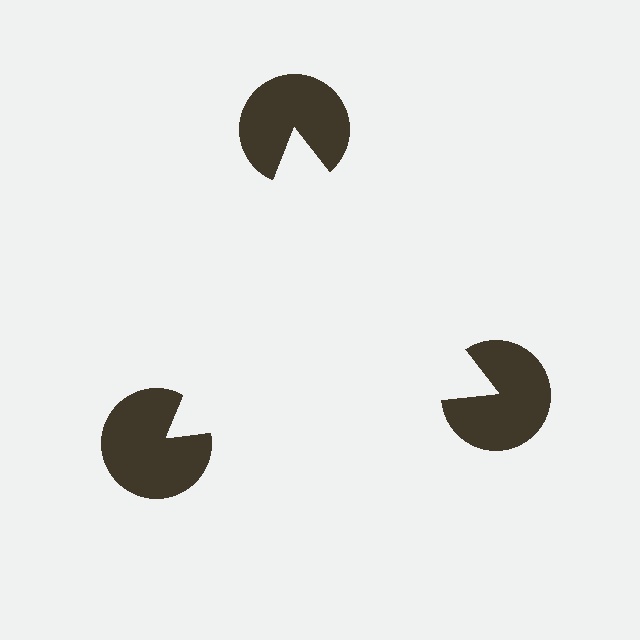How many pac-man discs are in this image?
There are 3 — one at each vertex of the illusory triangle.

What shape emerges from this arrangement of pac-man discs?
An illusory triangle — its edges are inferred from the aligned wedge cuts in the pac-man discs, not physically drawn.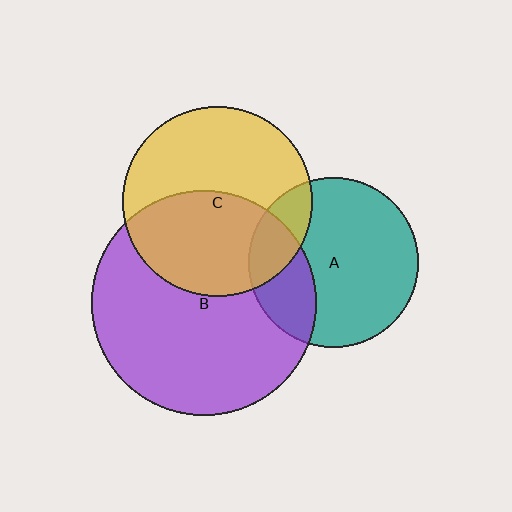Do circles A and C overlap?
Yes.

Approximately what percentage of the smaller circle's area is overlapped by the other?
Approximately 20%.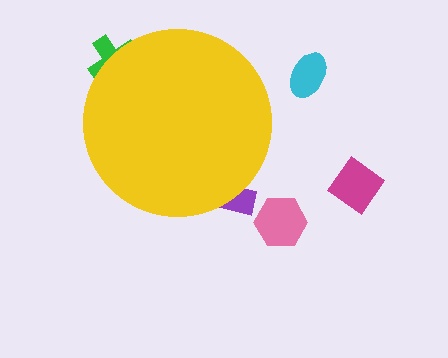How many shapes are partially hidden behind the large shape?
2 shapes are partially hidden.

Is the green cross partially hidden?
Yes, the green cross is partially hidden behind the yellow circle.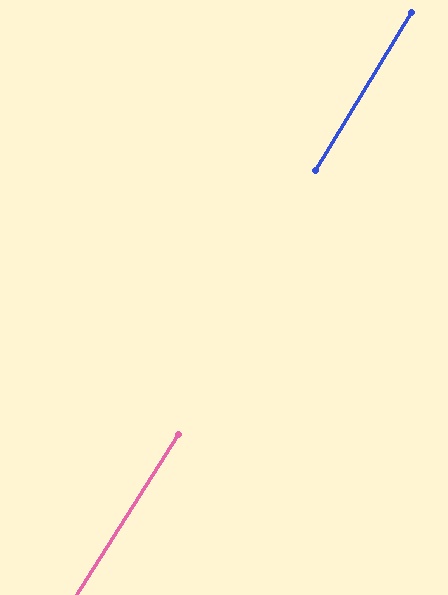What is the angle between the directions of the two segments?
Approximately 1 degree.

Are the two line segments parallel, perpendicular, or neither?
Parallel — their directions differ by only 1.1°.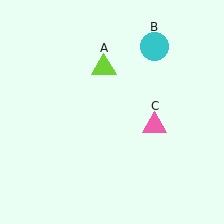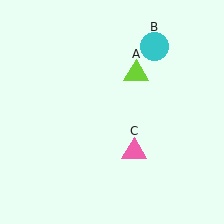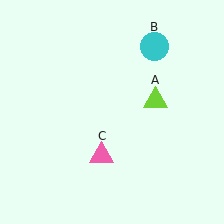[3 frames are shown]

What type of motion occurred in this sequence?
The lime triangle (object A), pink triangle (object C) rotated clockwise around the center of the scene.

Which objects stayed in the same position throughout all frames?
Cyan circle (object B) remained stationary.